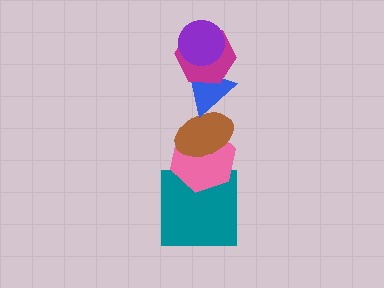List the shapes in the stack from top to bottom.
From top to bottom: the purple circle, the magenta hexagon, the blue triangle, the brown ellipse, the pink hexagon, the teal square.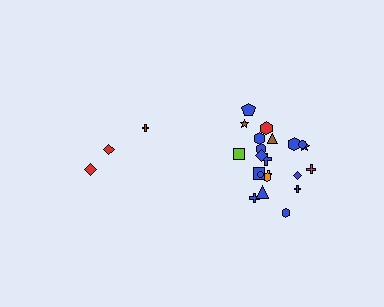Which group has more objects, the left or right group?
The right group.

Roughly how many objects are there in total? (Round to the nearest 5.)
Roughly 25 objects in total.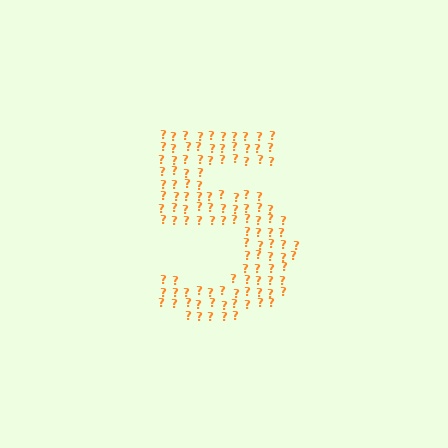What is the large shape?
The large shape is the digit 5.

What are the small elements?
The small elements are question marks.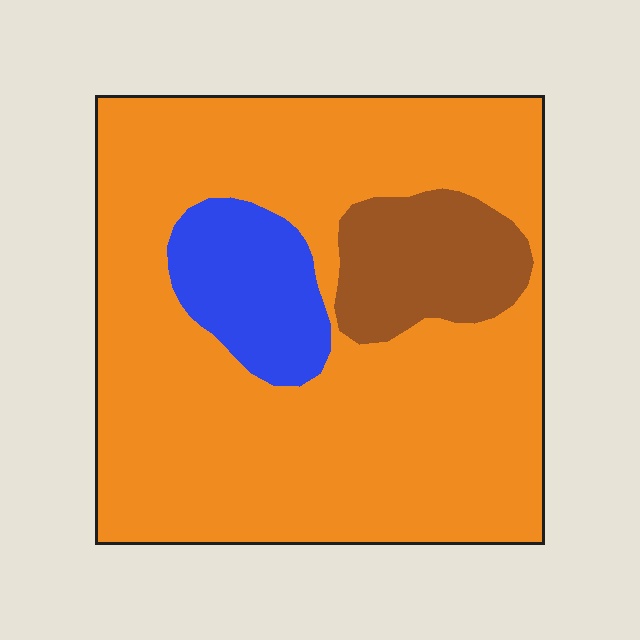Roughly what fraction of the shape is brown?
Brown takes up about one eighth (1/8) of the shape.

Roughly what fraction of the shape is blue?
Blue covers around 10% of the shape.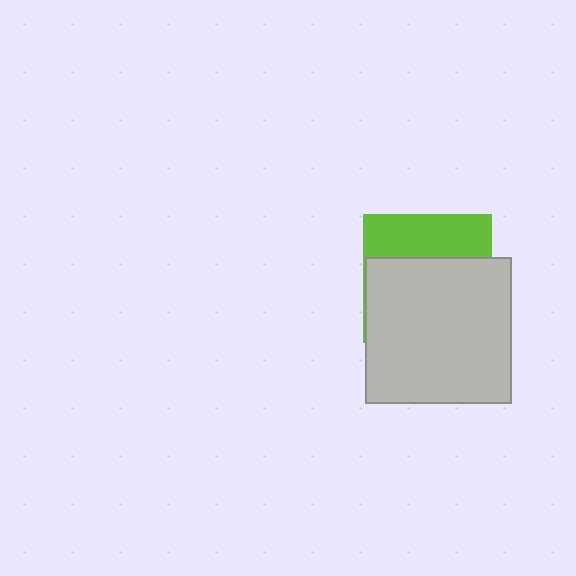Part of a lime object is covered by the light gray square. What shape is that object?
It is a square.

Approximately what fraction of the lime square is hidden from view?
Roughly 65% of the lime square is hidden behind the light gray square.